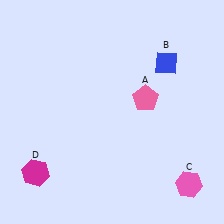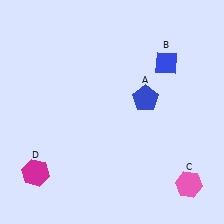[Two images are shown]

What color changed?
The pentagon (A) changed from pink in Image 1 to blue in Image 2.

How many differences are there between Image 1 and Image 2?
There is 1 difference between the two images.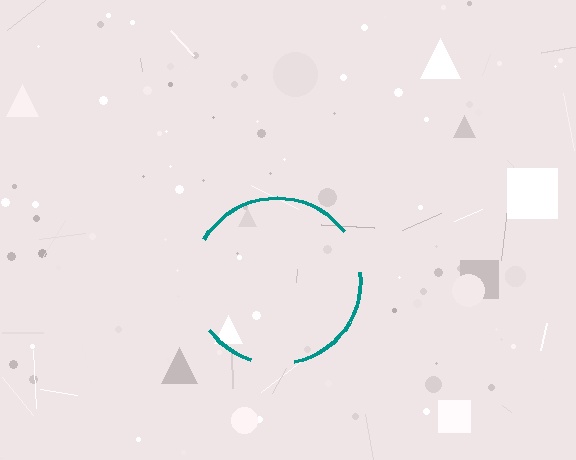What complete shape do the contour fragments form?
The contour fragments form a circle.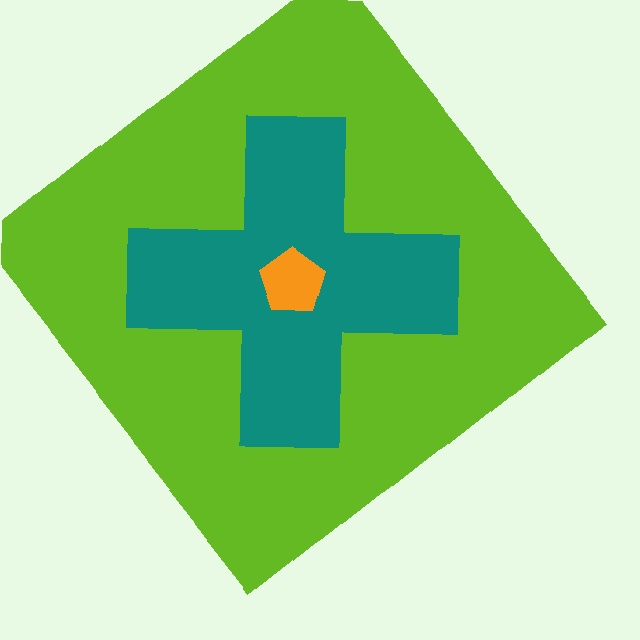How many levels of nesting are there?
3.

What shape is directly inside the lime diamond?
The teal cross.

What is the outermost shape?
The lime diamond.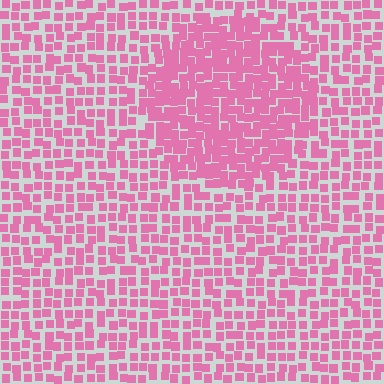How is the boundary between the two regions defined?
The boundary is defined by a change in element density (approximately 1.7x ratio). All elements are the same color, size, and shape.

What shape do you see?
I see a circle.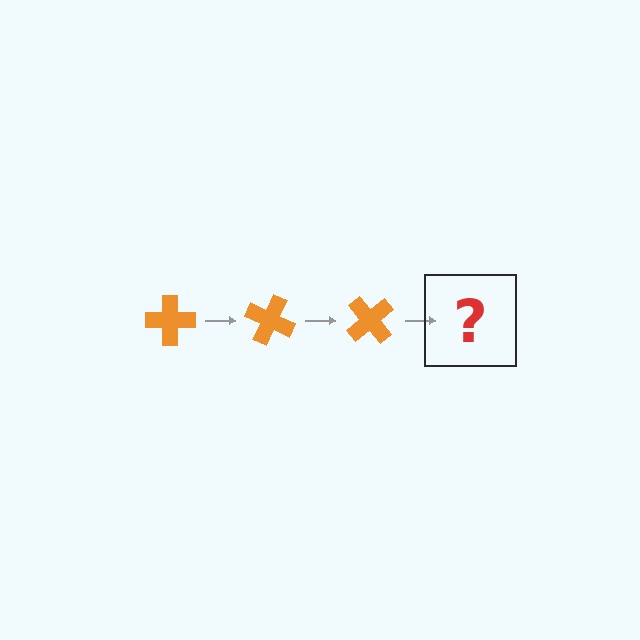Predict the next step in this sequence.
The next step is an orange cross rotated 75 degrees.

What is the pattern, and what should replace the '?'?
The pattern is that the cross rotates 25 degrees each step. The '?' should be an orange cross rotated 75 degrees.